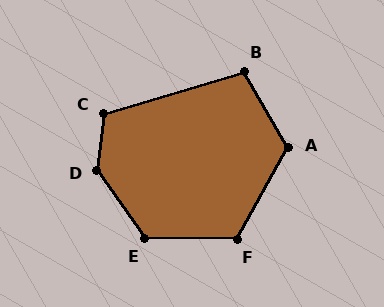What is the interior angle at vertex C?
Approximately 114 degrees (obtuse).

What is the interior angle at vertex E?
Approximately 126 degrees (obtuse).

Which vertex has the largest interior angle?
D, at approximately 138 degrees.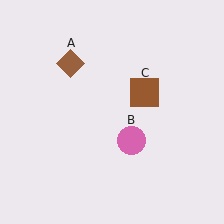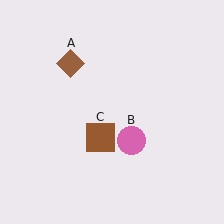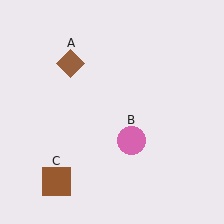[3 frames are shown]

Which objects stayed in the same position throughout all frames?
Brown diamond (object A) and pink circle (object B) remained stationary.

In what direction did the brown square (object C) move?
The brown square (object C) moved down and to the left.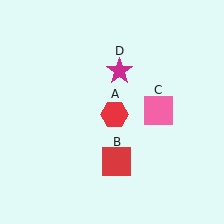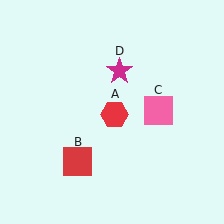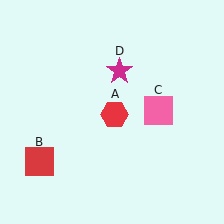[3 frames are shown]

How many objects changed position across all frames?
1 object changed position: red square (object B).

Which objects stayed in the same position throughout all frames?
Red hexagon (object A) and pink square (object C) and magenta star (object D) remained stationary.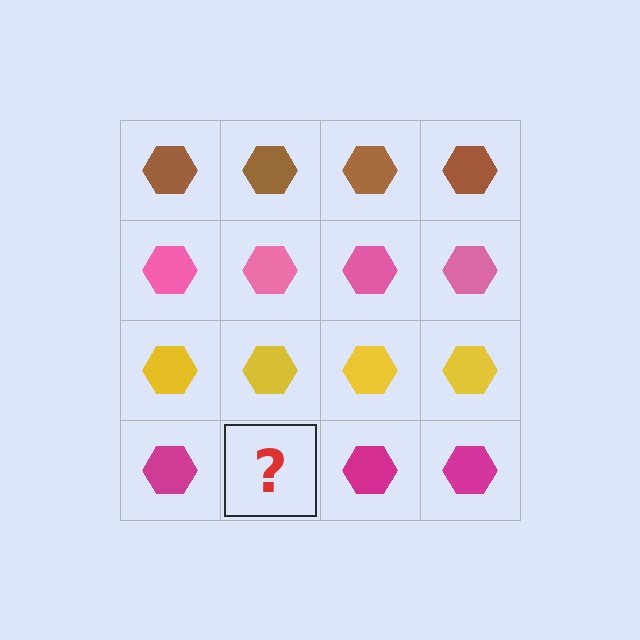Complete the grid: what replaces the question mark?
The question mark should be replaced with a magenta hexagon.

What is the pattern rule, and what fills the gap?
The rule is that each row has a consistent color. The gap should be filled with a magenta hexagon.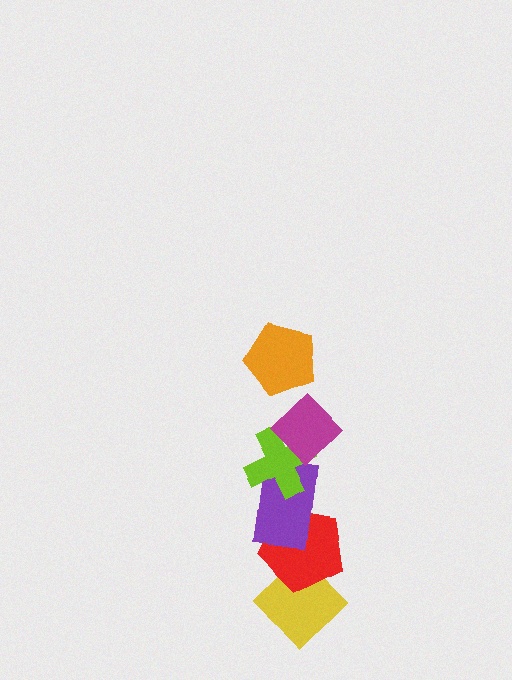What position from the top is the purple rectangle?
The purple rectangle is 4th from the top.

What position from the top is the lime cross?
The lime cross is 3rd from the top.